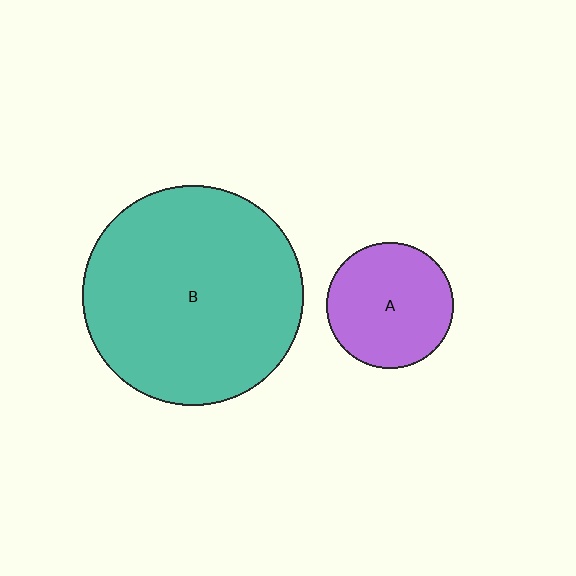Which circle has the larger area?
Circle B (teal).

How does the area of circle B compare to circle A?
Approximately 3.0 times.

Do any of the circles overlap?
No, none of the circles overlap.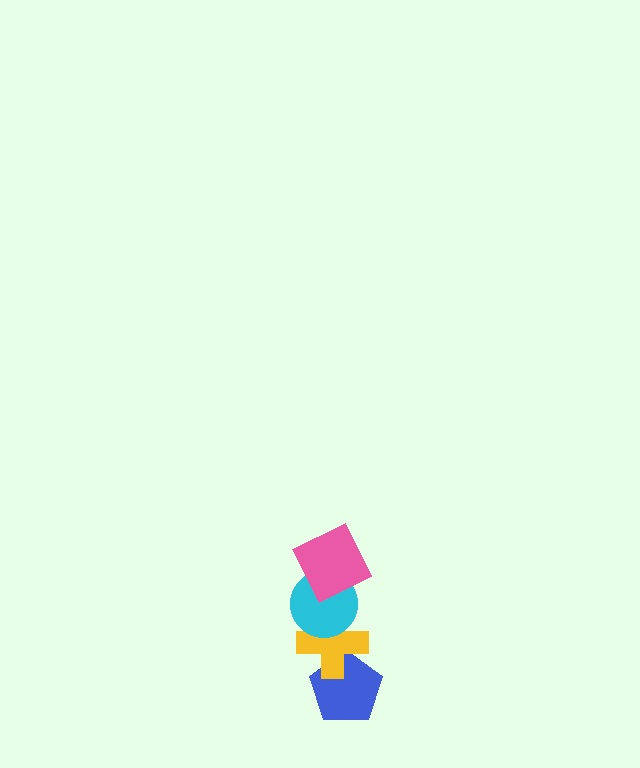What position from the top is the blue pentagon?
The blue pentagon is 4th from the top.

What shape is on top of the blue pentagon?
The yellow cross is on top of the blue pentagon.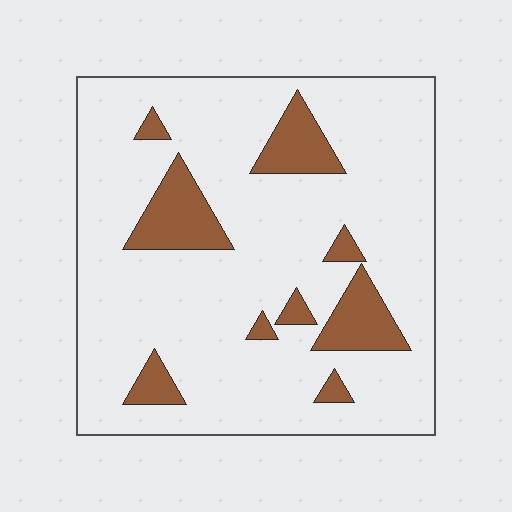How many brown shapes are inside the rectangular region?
9.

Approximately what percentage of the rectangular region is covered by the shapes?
Approximately 15%.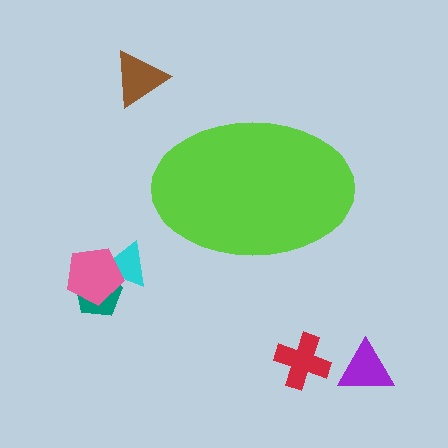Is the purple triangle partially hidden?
No, the purple triangle is fully visible.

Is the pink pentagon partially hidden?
No, the pink pentagon is fully visible.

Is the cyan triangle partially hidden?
No, the cyan triangle is fully visible.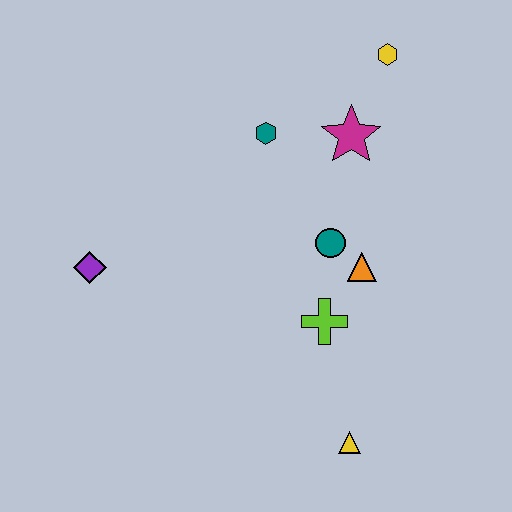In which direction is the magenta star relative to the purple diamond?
The magenta star is to the right of the purple diamond.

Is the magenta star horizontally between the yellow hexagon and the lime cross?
Yes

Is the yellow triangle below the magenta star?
Yes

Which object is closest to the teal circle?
The orange triangle is closest to the teal circle.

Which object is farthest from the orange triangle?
The purple diamond is farthest from the orange triangle.